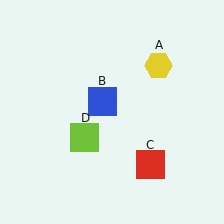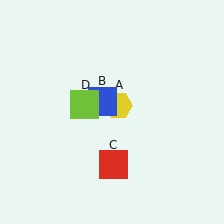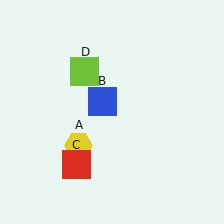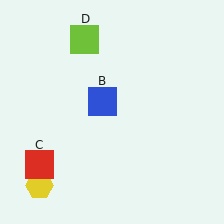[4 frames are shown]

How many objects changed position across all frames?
3 objects changed position: yellow hexagon (object A), red square (object C), lime square (object D).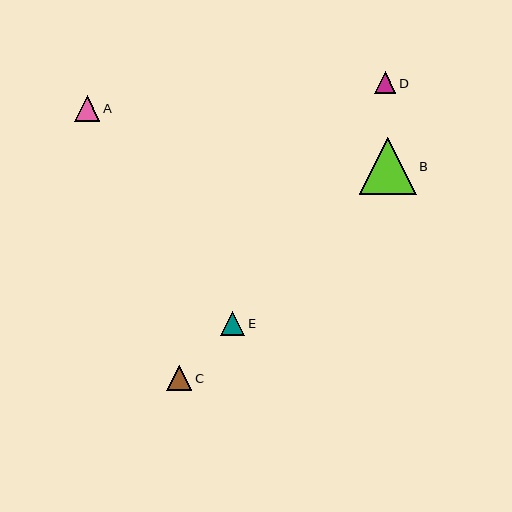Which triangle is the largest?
Triangle B is the largest with a size of approximately 57 pixels.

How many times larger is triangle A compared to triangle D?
Triangle A is approximately 1.2 times the size of triangle D.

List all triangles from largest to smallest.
From largest to smallest: B, A, C, E, D.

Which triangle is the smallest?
Triangle D is the smallest with a size of approximately 22 pixels.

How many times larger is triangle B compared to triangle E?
Triangle B is approximately 2.3 times the size of triangle E.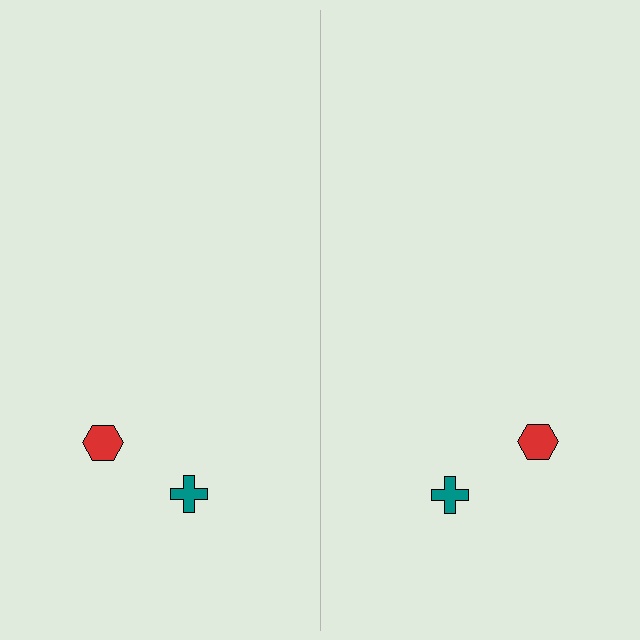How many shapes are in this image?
There are 4 shapes in this image.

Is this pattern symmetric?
Yes, this pattern has bilateral (reflection) symmetry.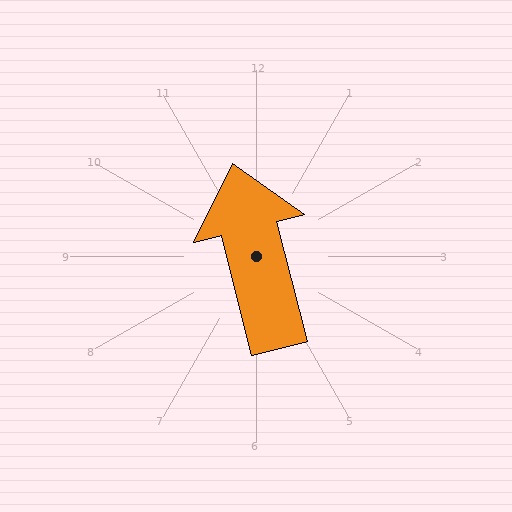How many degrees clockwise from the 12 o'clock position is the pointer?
Approximately 346 degrees.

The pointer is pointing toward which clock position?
Roughly 12 o'clock.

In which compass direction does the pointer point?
North.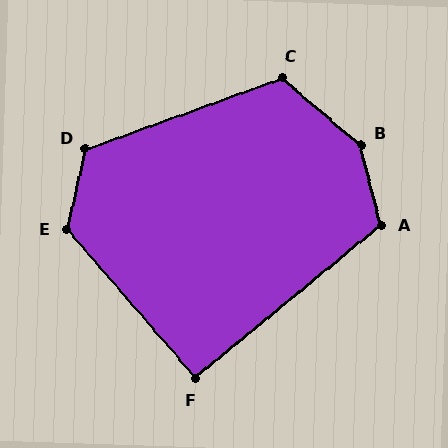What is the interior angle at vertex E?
Approximately 126 degrees (obtuse).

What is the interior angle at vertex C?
Approximately 119 degrees (obtuse).